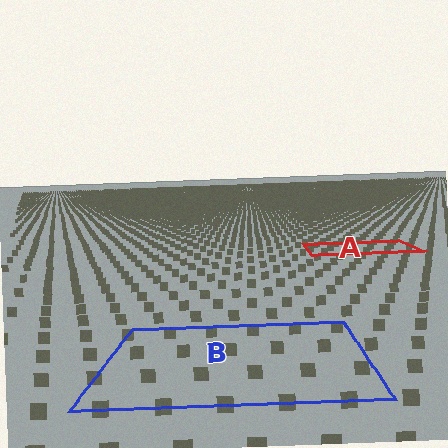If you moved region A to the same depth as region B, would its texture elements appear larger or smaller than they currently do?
They would appear larger. At a closer depth, the same texture elements are projected at a bigger on-screen size.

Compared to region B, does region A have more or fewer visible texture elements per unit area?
Region A has more texture elements per unit area — they are packed more densely because it is farther away.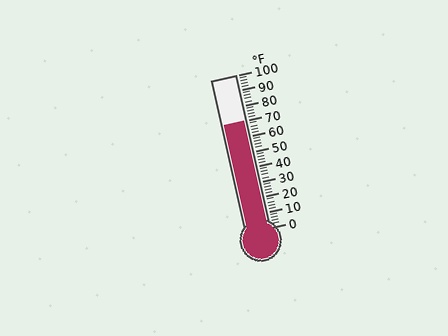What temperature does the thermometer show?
The thermometer shows approximately 70°F.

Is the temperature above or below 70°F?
The temperature is at 70°F.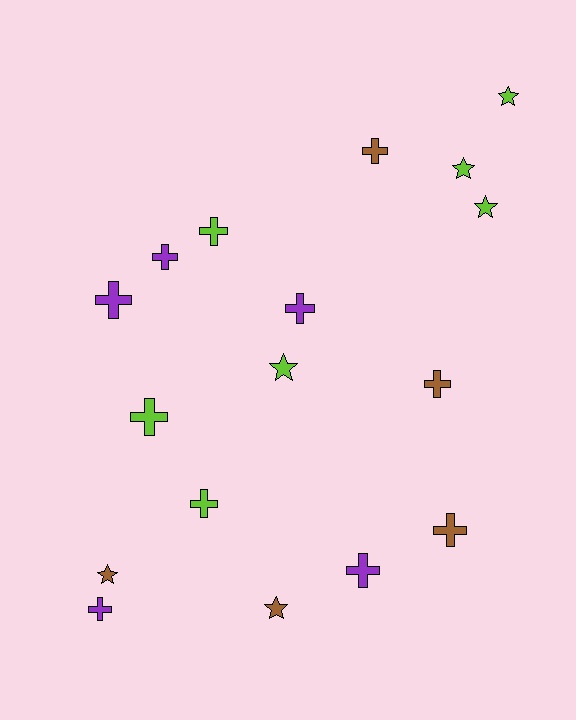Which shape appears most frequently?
Cross, with 11 objects.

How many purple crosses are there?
There are 5 purple crosses.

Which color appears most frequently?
Lime, with 7 objects.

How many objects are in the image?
There are 17 objects.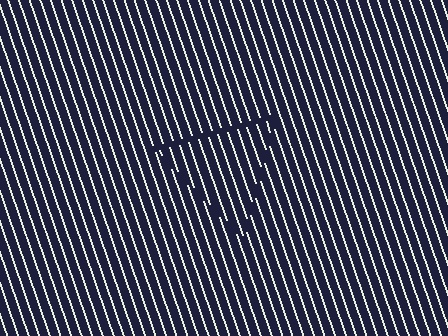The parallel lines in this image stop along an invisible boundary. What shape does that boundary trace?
An illusory triangle. The interior of the shape contains the same grating, shifted by half a period — the contour is defined by the phase discontinuity where line-ends from the inner and outer gratings abut.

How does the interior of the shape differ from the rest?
The interior of the shape contains the same grating, shifted by half a period — the contour is defined by the phase discontinuity where line-ends from the inner and outer gratings abut.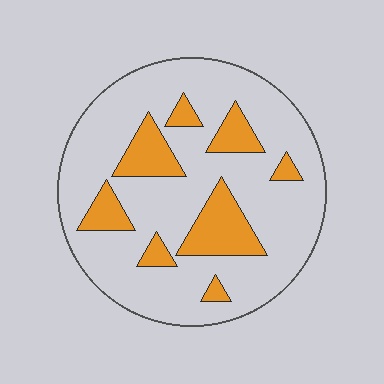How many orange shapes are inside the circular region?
8.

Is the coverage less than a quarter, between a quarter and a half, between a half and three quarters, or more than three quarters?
Less than a quarter.